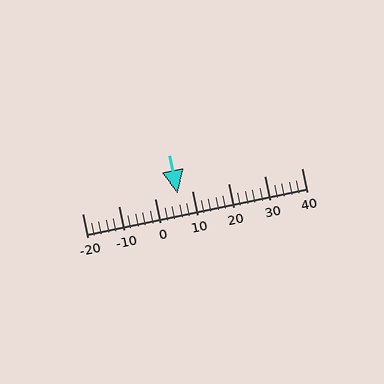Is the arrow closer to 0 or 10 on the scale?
The arrow is closer to 10.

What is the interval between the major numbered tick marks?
The major tick marks are spaced 10 units apart.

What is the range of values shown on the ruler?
The ruler shows values from -20 to 40.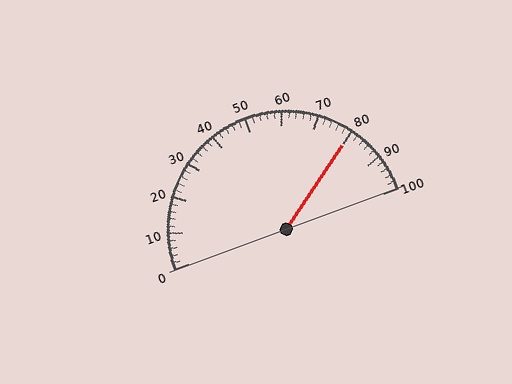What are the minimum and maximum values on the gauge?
The gauge ranges from 0 to 100.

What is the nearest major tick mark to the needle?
The nearest major tick mark is 80.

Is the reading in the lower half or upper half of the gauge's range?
The reading is in the upper half of the range (0 to 100).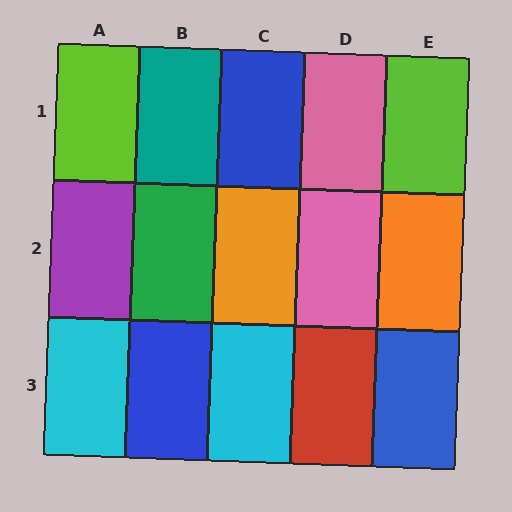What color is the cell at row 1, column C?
Blue.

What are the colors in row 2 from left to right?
Purple, green, orange, pink, orange.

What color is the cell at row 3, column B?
Blue.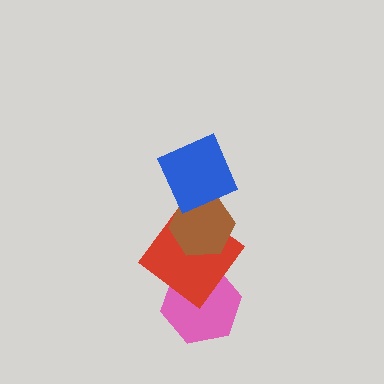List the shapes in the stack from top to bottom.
From top to bottom: the blue square, the brown hexagon, the red diamond, the pink hexagon.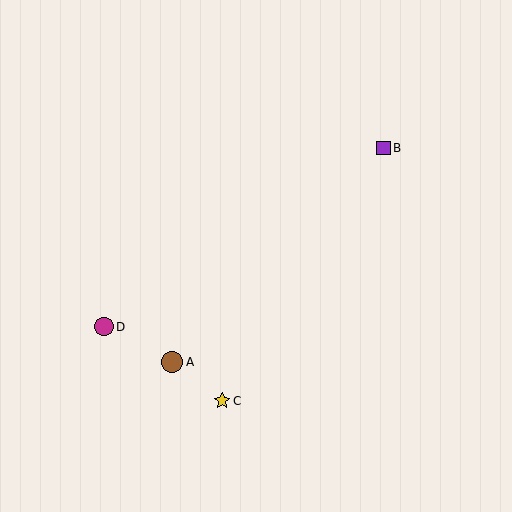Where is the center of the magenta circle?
The center of the magenta circle is at (104, 327).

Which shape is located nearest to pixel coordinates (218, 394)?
The yellow star (labeled C) at (222, 401) is nearest to that location.